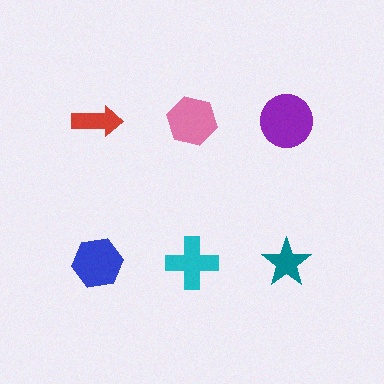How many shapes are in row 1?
3 shapes.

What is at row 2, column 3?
A teal star.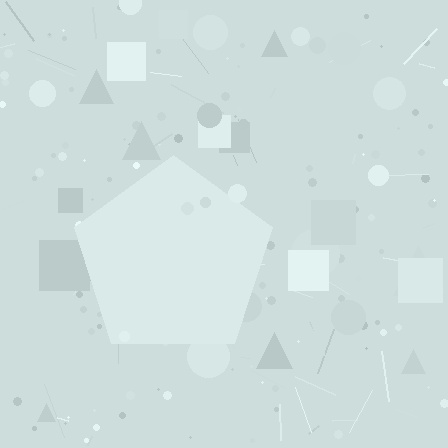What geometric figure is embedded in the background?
A pentagon is embedded in the background.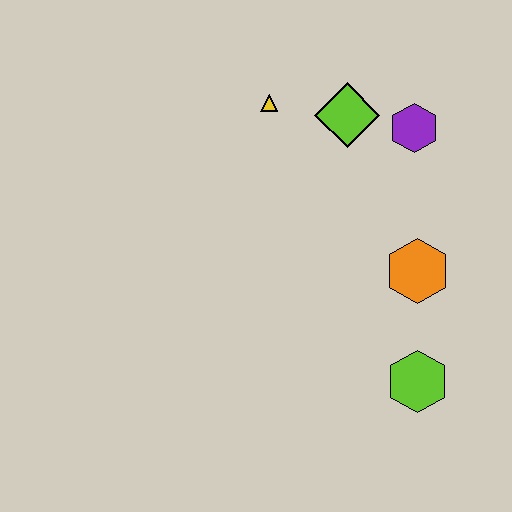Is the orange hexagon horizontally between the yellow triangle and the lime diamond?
No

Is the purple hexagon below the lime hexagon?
No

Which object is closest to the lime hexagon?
The orange hexagon is closest to the lime hexagon.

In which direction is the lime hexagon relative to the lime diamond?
The lime hexagon is below the lime diamond.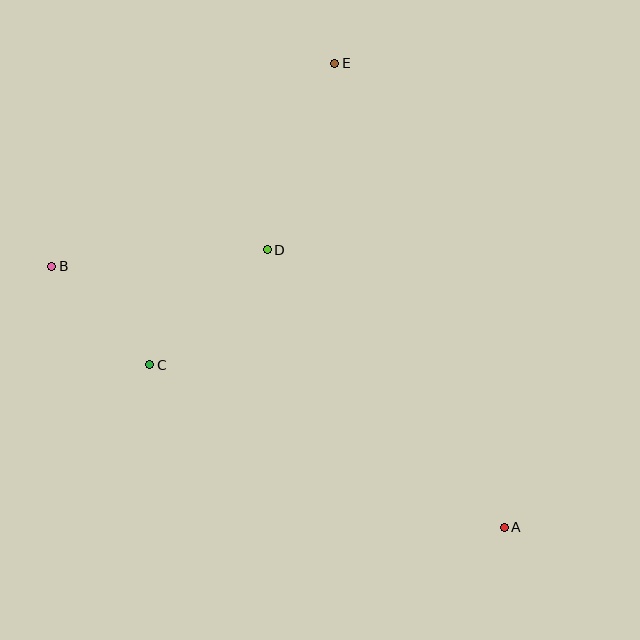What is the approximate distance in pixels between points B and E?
The distance between B and E is approximately 348 pixels.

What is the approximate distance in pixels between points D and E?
The distance between D and E is approximately 198 pixels.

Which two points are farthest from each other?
Points A and B are farthest from each other.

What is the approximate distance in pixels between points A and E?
The distance between A and E is approximately 494 pixels.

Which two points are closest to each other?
Points B and C are closest to each other.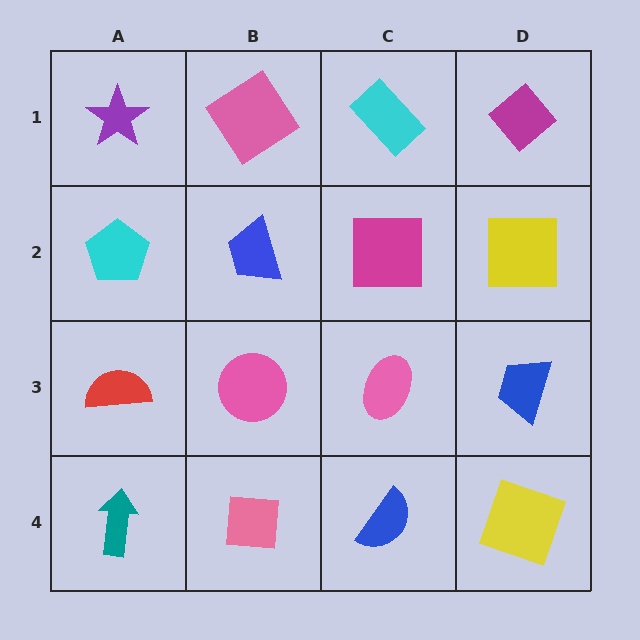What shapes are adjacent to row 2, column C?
A cyan rectangle (row 1, column C), a pink ellipse (row 3, column C), a blue trapezoid (row 2, column B), a yellow square (row 2, column D).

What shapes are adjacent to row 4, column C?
A pink ellipse (row 3, column C), a pink square (row 4, column B), a yellow square (row 4, column D).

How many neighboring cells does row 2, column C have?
4.